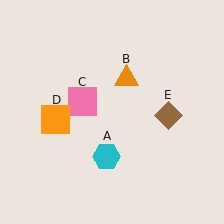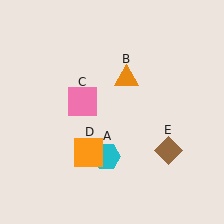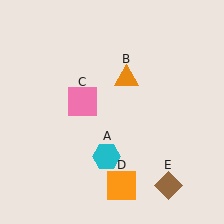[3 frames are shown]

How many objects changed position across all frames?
2 objects changed position: orange square (object D), brown diamond (object E).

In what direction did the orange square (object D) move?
The orange square (object D) moved down and to the right.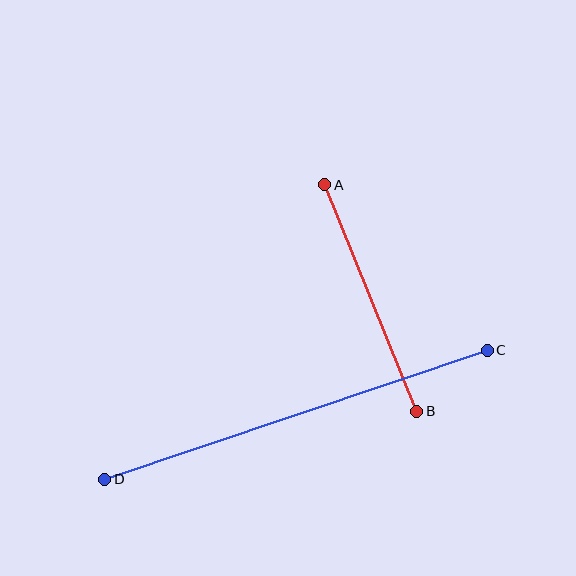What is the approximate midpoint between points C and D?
The midpoint is at approximately (296, 415) pixels.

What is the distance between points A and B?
The distance is approximately 244 pixels.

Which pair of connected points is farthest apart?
Points C and D are farthest apart.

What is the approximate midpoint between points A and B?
The midpoint is at approximately (371, 298) pixels.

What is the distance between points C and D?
The distance is approximately 404 pixels.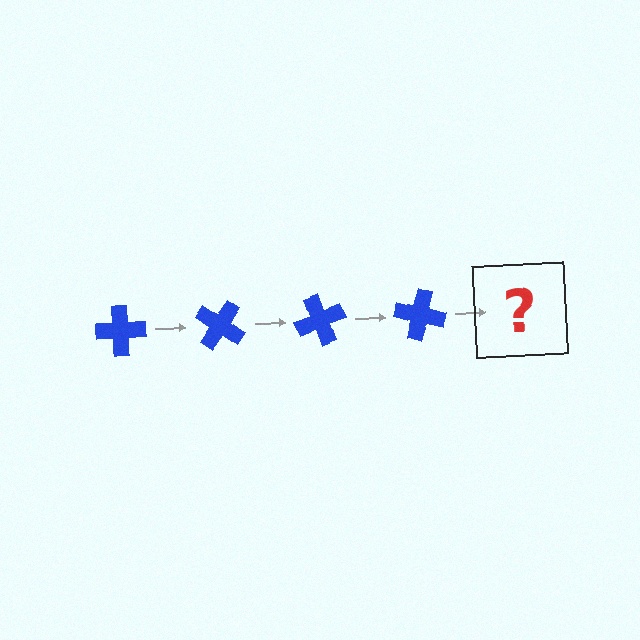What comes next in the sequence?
The next element should be a blue cross rotated 140 degrees.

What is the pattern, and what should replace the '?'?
The pattern is that the cross rotates 35 degrees each step. The '?' should be a blue cross rotated 140 degrees.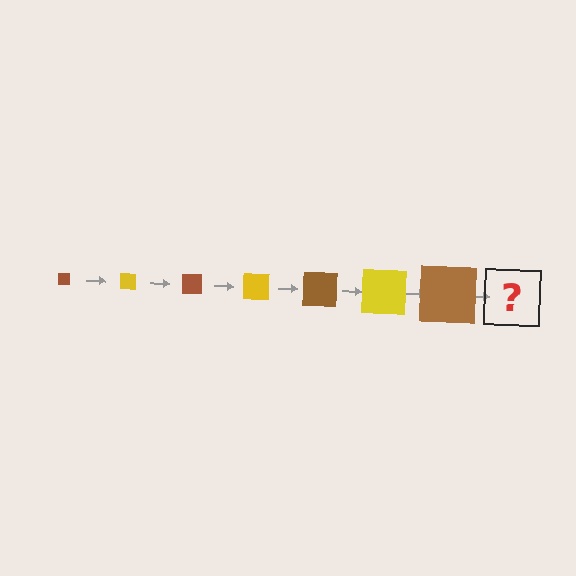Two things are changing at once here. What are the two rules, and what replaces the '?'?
The two rules are that the square grows larger each step and the color cycles through brown and yellow. The '?' should be a yellow square, larger than the previous one.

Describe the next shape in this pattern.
It should be a yellow square, larger than the previous one.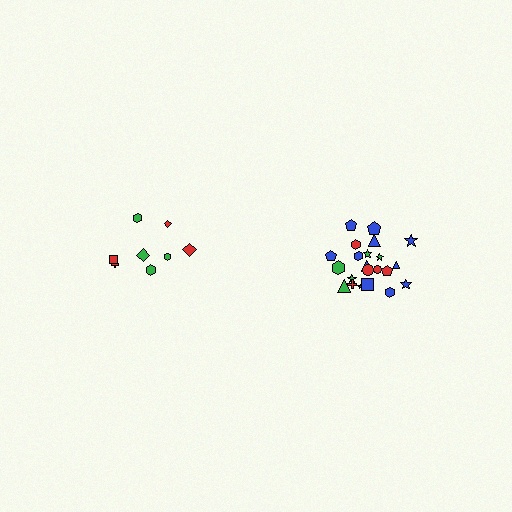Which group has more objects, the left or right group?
The right group.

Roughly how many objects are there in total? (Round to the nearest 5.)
Roughly 30 objects in total.